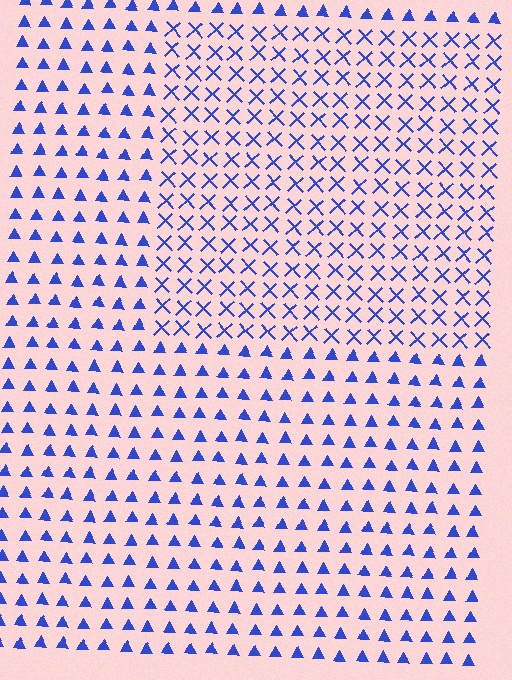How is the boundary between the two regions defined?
The boundary is defined by a change in element shape: X marks inside vs. triangles outside. All elements share the same color and spacing.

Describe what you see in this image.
The image is filled with small blue elements arranged in a uniform grid. A rectangle-shaped region contains X marks, while the surrounding area contains triangles. The boundary is defined purely by the change in element shape.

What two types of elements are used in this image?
The image uses X marks inside the rectangle region and triangles outside it.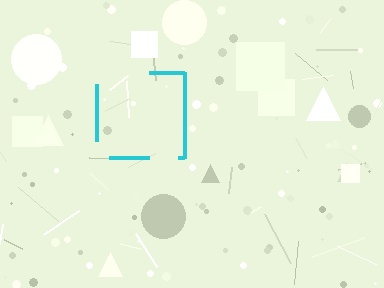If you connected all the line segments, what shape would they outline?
They would outline a square.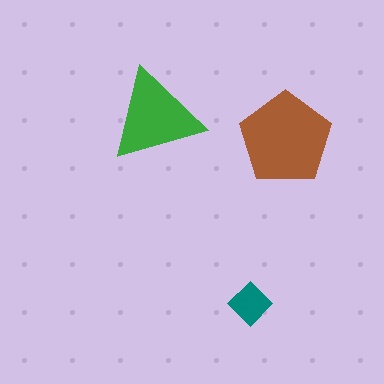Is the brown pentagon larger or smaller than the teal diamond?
Larger.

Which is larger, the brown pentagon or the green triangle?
The brown pentagon.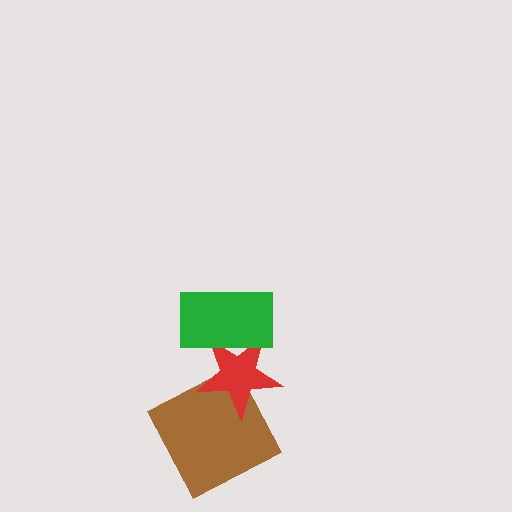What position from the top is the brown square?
The brown square is 3rd from the top.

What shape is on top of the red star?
The green rectangle is on top of the red star.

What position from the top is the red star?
The red star is 2nd from the top.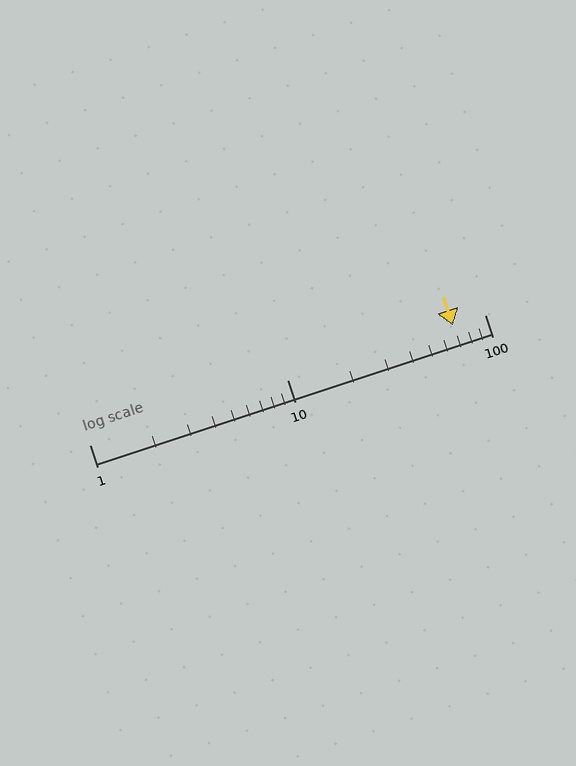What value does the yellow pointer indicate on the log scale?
The pointer indicates approximately 69.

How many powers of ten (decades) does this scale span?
The scale spans 2 decades, from 1 to 100.